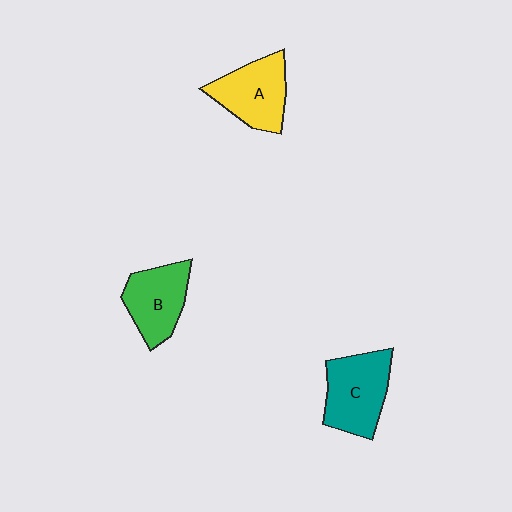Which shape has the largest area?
Shape C (teal).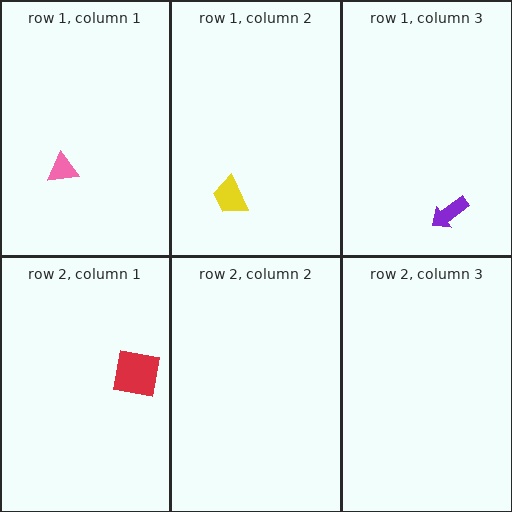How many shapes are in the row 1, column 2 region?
1.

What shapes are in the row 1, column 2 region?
The yellow trapezoid.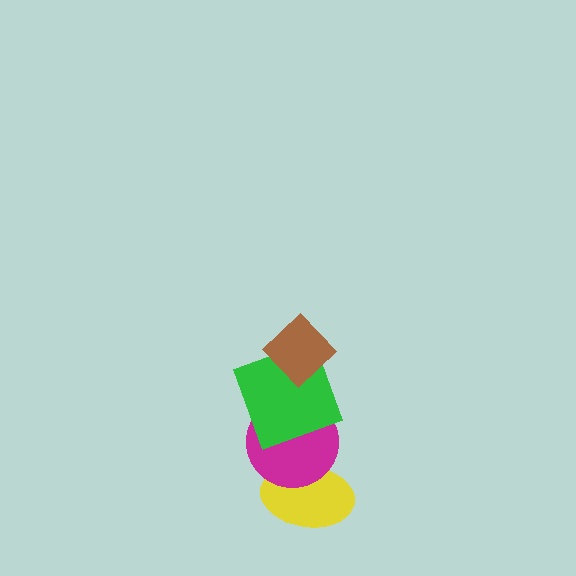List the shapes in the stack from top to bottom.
From top to bottom: the brown diamond, the green square, the magenta circle, the yellow ellipse.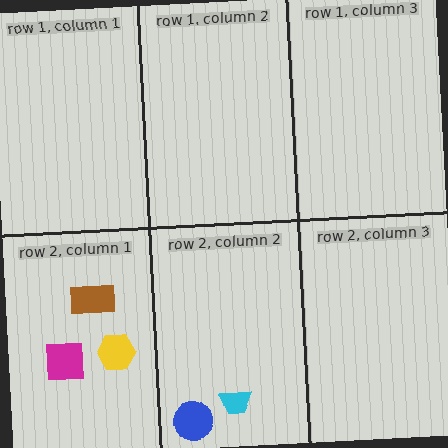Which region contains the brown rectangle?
The row 2, column 1 region.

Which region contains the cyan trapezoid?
The row 2, column 2 region.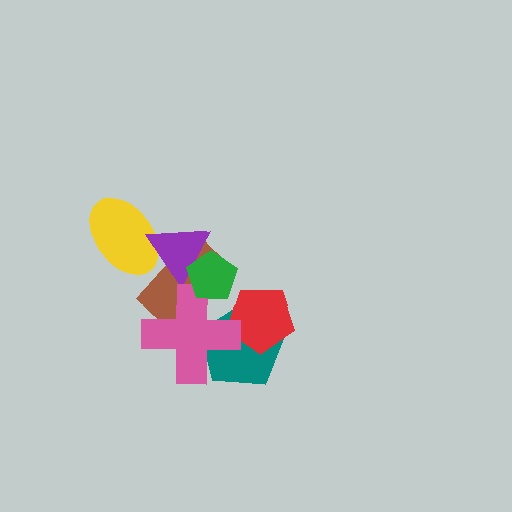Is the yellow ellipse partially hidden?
Yes, it is partially covered by another shape.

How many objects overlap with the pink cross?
4 objects overlap with the pink cross.